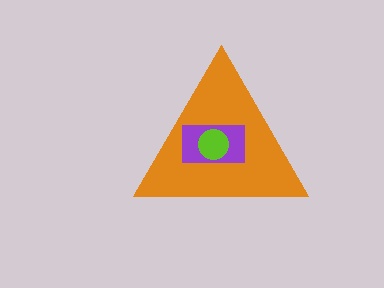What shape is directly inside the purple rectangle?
The lime circle.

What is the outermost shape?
The orange triangle.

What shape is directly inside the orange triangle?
The purple rectangle.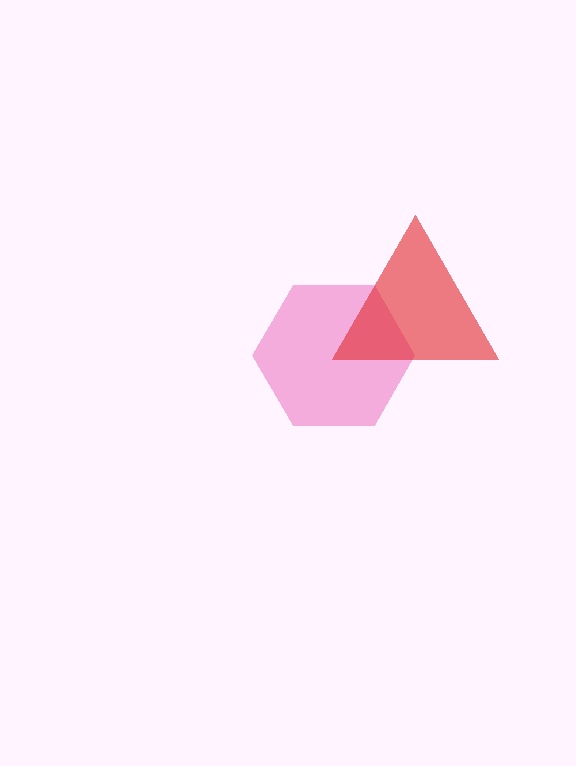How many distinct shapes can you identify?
There are 2 distinct shapes: a pink hexagon, a red triangle.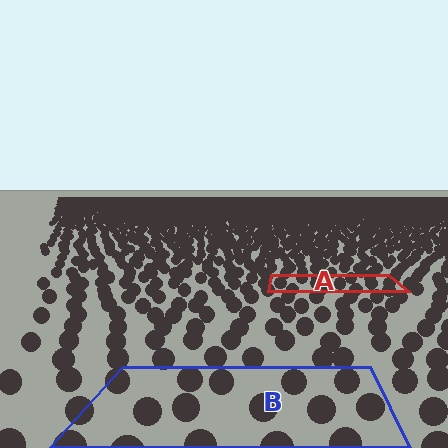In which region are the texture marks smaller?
The texture marks are smaller in region A, because it is farther away.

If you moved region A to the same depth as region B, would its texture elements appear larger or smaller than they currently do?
They would appear larger. At a closer depth, the same texture elements are projected at a bigger on-screen size.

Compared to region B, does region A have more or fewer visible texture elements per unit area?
Region A has more texture elements per unit area — they are packed more densely because it is farther away.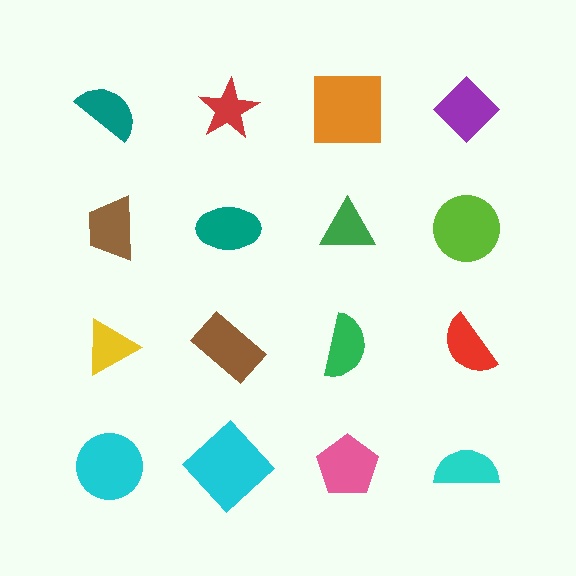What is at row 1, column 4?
A purple diamond.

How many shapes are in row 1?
4 shapes.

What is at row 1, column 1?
A teal semicircle.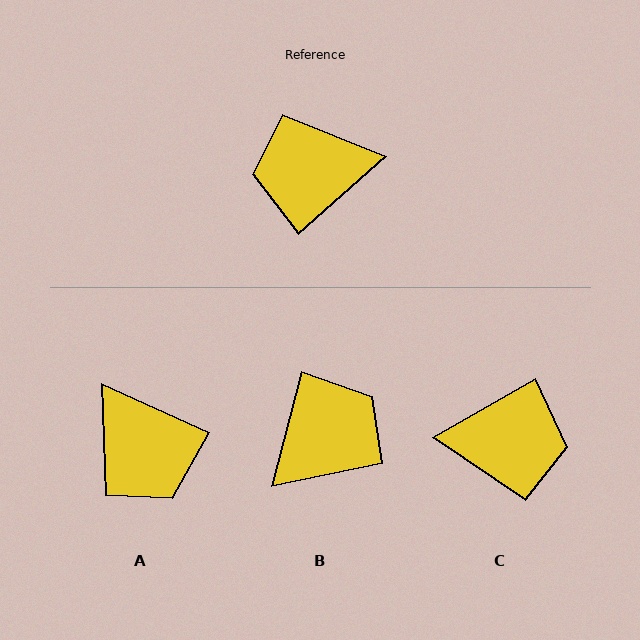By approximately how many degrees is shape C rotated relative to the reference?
Approximately 168 degrees counter-clockwise.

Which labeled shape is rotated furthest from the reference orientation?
C, about 168 degrees away.